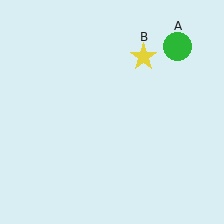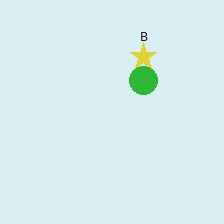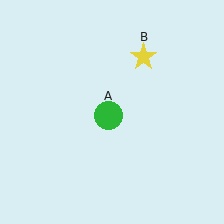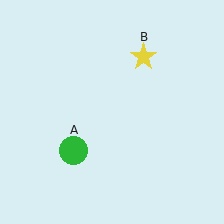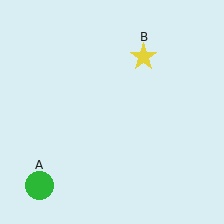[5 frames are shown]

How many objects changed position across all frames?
1 object changed position: green circle (object A).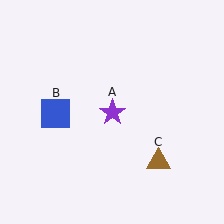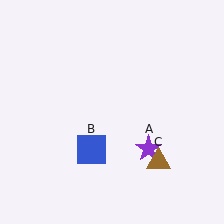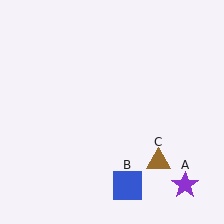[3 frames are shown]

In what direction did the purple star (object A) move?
The purple star (object A) moved down and to the right.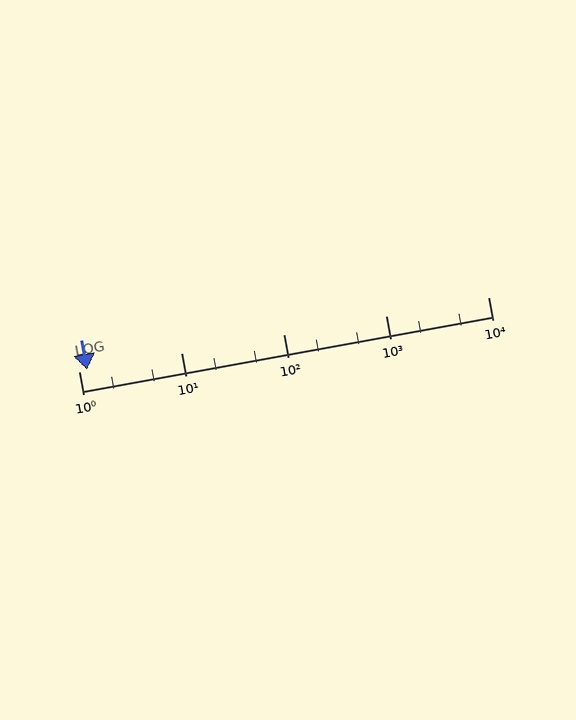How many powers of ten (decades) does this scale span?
The scale spans 4 decades, from 1 to 10000.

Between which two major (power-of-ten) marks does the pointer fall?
The pointer is between 1 and 10.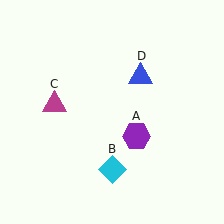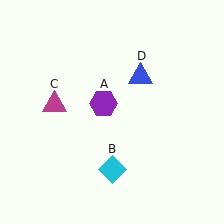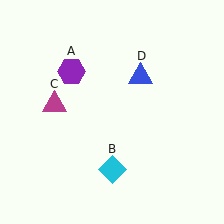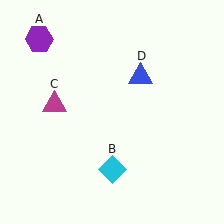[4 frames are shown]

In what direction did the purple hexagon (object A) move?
The purple hexagon (object A) moved up and to the left.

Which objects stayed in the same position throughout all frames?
Cyan diamond (object B) and magenta triangle (object C) and blue triangle (object D) remained stationary.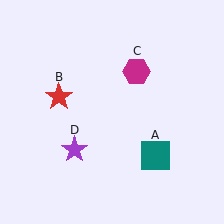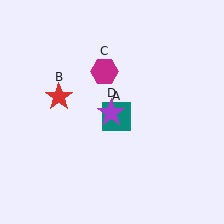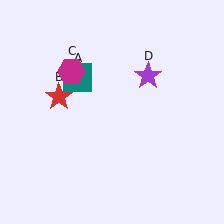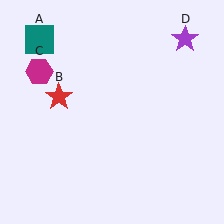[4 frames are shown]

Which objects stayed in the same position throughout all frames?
Red star (object B) remained stationary.